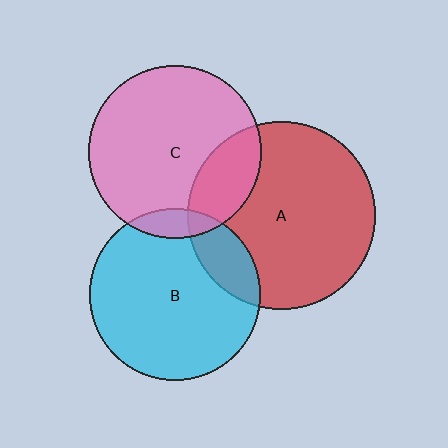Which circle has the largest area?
Circle A (red).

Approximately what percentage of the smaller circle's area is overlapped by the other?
Approximately 20%.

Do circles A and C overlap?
Yes.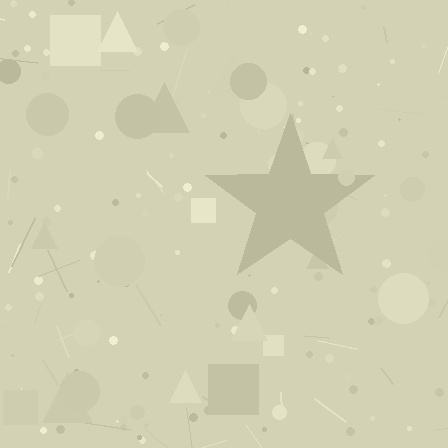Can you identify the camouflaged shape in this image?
The camouflaged shape is a star.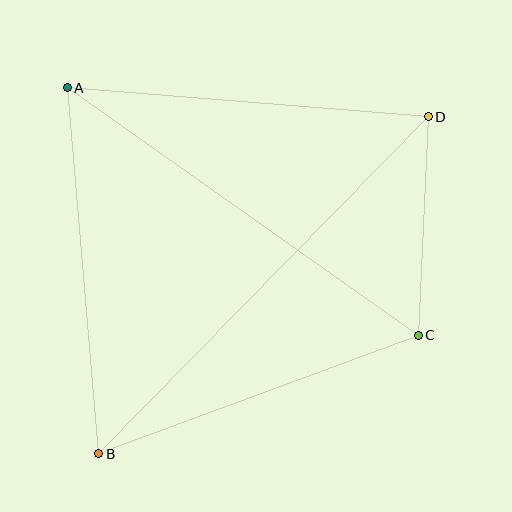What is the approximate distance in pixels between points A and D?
The distance between A and D is approximately 362 pixels.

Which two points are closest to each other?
Points C and D are closest to each other.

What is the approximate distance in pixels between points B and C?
The distance between B and C is approximately 341 pixels.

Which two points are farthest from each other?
Points B and D are farthest from each other.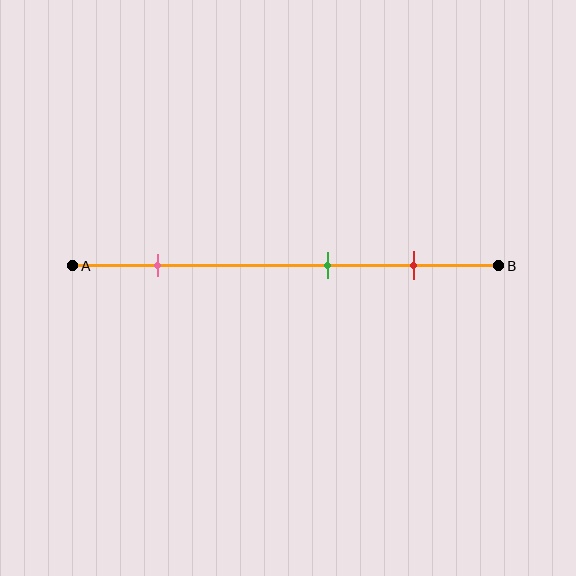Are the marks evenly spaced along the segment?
No, the marks are not evenly spaced.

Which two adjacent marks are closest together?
The green and red marks are the closest adjacent pair.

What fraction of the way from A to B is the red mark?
The red mark is approximately 80% (0.8) of the way from A to B.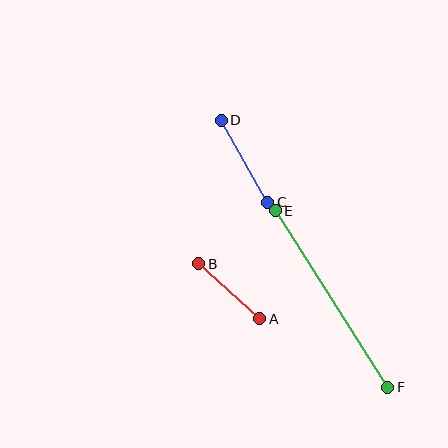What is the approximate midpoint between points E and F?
The midpoint is at approximately (332, 299) pixels.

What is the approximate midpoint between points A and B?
The midpoint is at approximately (229, 291) pixels.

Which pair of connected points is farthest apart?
Points E and F are farthest apart.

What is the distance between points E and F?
The distance is approximately 209 pixels.